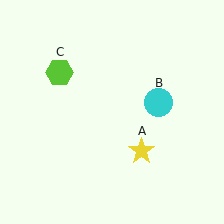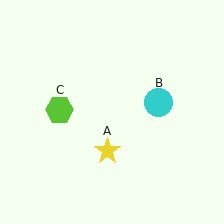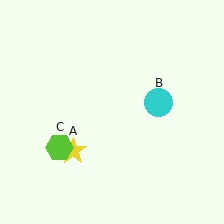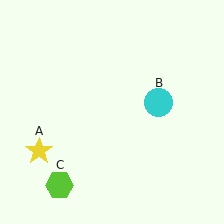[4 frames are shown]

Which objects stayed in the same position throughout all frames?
Cyan circle (object B) remained stationary.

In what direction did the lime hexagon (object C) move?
The lime hexagon (object C) moved down.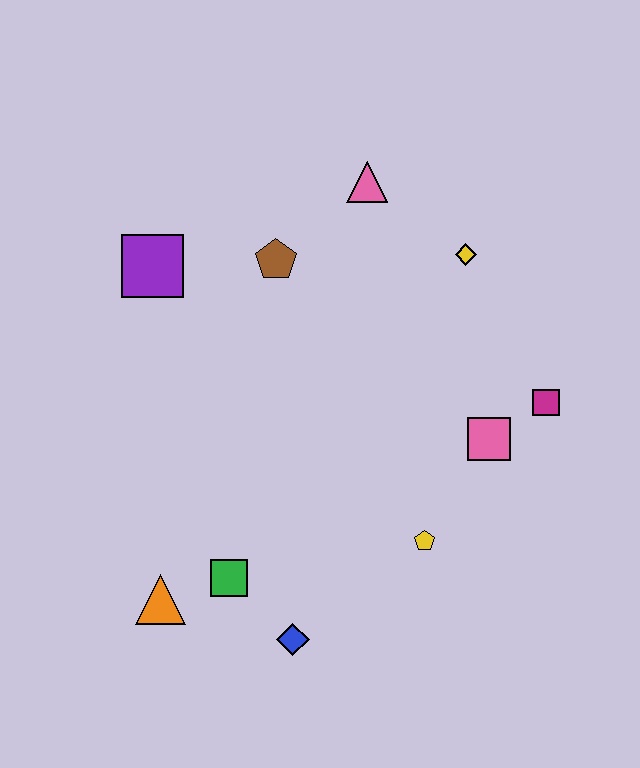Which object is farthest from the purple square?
The magenta square is farthest from the purple square.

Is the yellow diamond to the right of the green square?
Yes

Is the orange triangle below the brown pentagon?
Yes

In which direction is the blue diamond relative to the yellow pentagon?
The blue diamond is to the left of the yellow pentagon.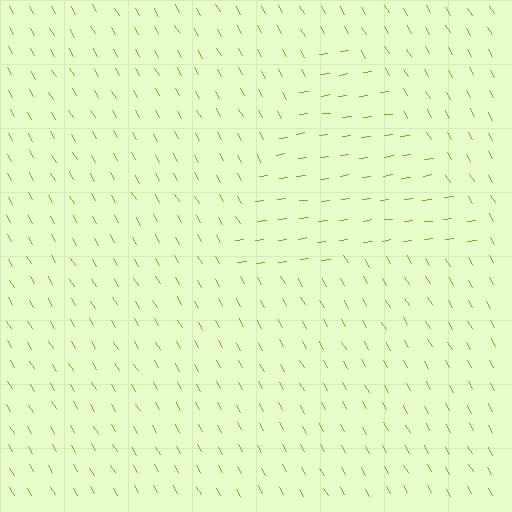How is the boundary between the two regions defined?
The boundary is defined purely by a change in line orientation (approximately 67 degrees difference). All lines are the same color and thickness.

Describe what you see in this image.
The image is filled with small lime line segments. A triangle region in the image has lines oriented differently from the surrounding lines, creating a visible texture boundary.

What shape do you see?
I see a triangle.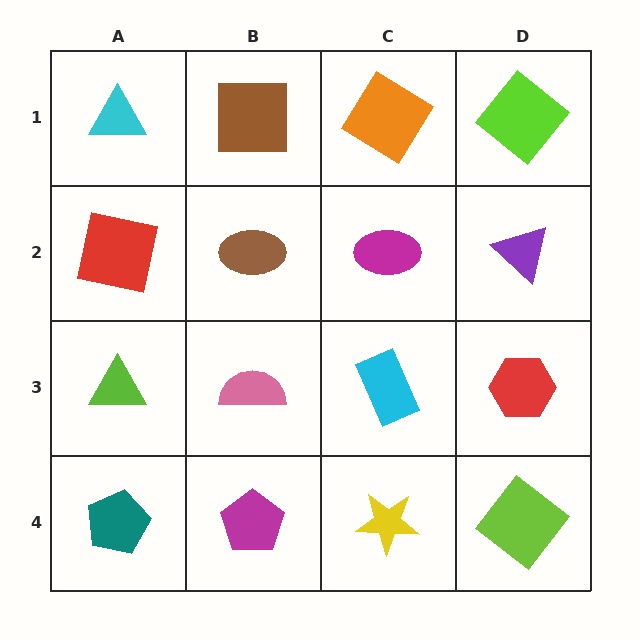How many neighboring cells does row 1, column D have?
2.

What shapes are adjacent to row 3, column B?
A brown ellipse (row 2, column B), a magenta pentagon (row 4, column B), a lime triangle (row 3, column A), a cyan rectangle (row 3, column C).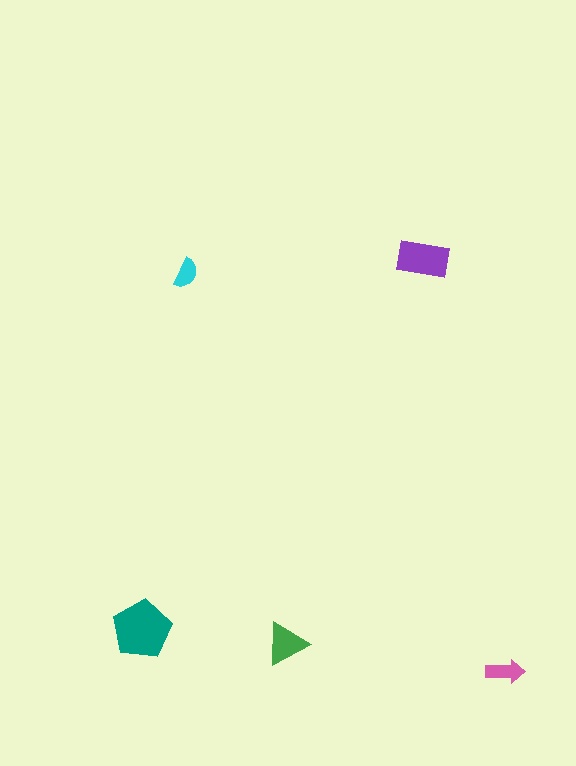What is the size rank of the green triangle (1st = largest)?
3rd.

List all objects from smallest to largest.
The cyan semicircle, the pink arrow, the green triangle, the purple rectangle, the teal pentagon.